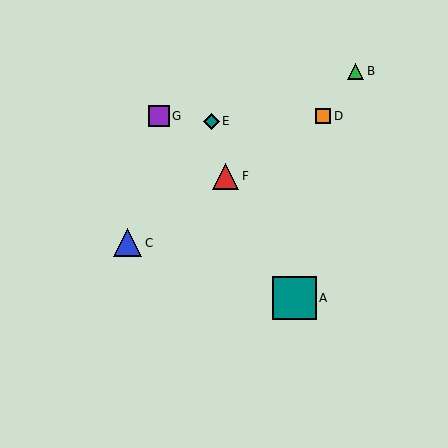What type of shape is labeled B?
Shape B is a green triangle.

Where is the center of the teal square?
The center of the teal square is at (295, 298).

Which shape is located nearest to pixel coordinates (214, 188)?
The red triangle (labeled F) at (226, 176) is nearest to that location.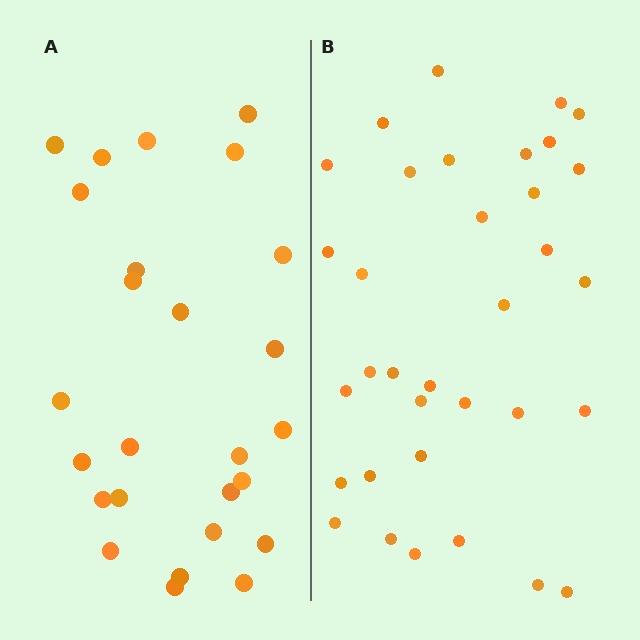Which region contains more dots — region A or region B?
Region B (the right region) has more dots.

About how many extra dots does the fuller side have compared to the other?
Region B has roughly 8 or so more dots than region A.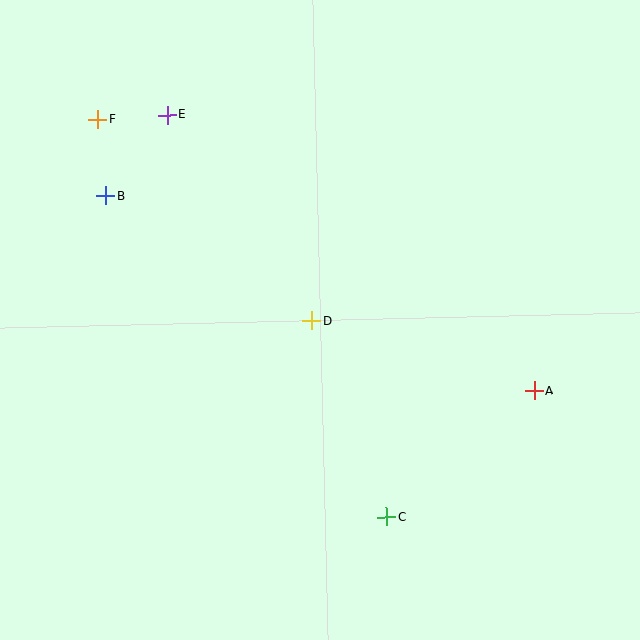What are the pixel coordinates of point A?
Point A is at (534, 391).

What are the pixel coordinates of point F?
Point F is at (98, 120).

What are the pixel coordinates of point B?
Point B is at (106, 196).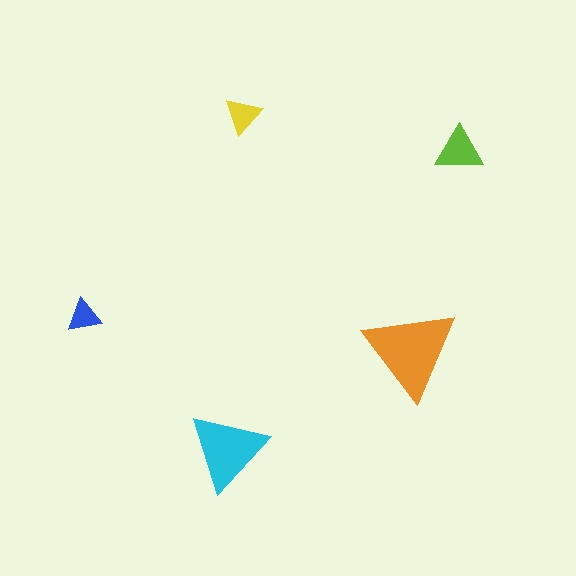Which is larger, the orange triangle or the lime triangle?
The orange one.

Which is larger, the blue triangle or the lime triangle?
The lime one.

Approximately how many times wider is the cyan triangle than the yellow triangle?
About 2 times wider.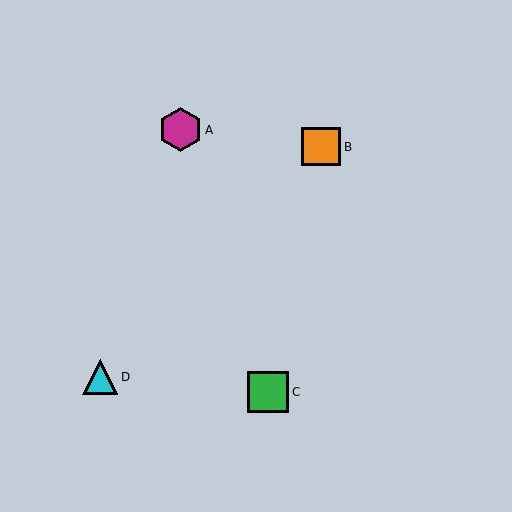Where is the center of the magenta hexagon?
The center of the magenta hexagon is at (180, 130).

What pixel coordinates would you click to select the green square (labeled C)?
Click at (268, 392) to select the green square C.